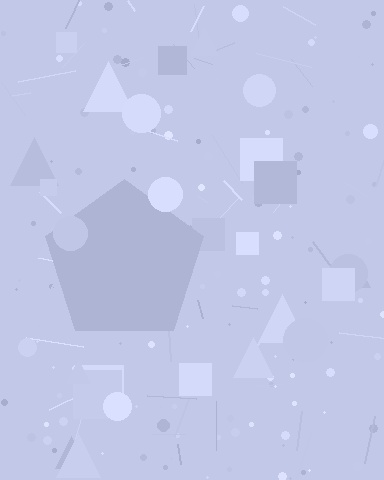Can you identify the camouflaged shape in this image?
The camouflaged shape is a pentagon.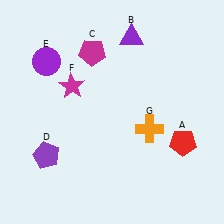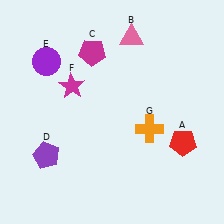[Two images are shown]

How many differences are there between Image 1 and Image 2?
There is 1 difference between the two images.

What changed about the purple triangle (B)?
In Image 1, B is purple. In Image 2, it changed to pink.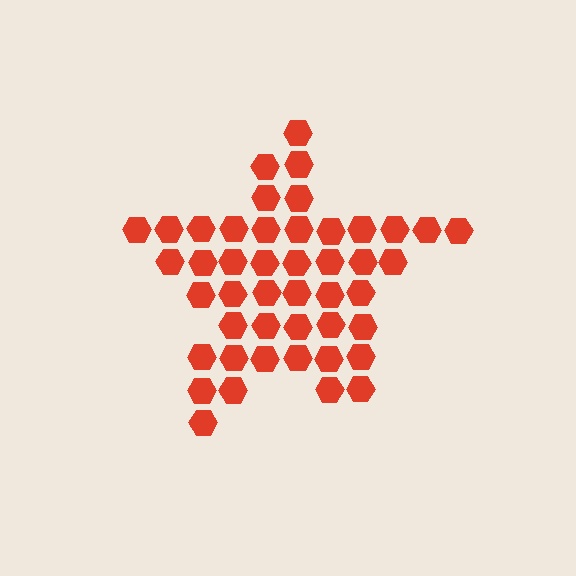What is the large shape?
The large shape is a star.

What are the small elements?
The small elements are hexagons.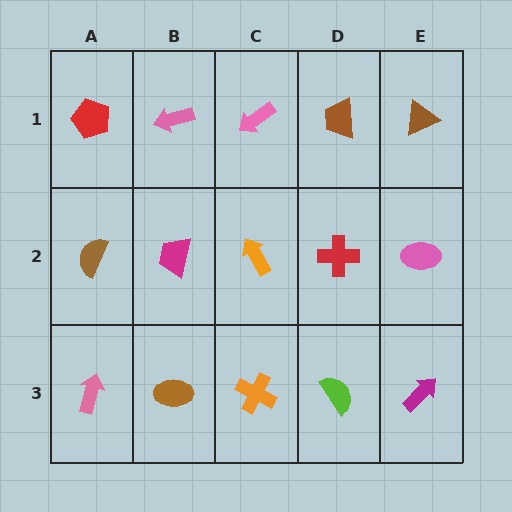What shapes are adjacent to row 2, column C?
A pink arrow (row 1, column C), an orange cross (row 3, column C), a magenta trapezoid (row 2, column B), a red cross (row 2, column D).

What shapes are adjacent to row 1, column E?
A pink ellipse (row 2, column E), a brown trapezoid (row 1, column D).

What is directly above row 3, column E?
A pink ellipse.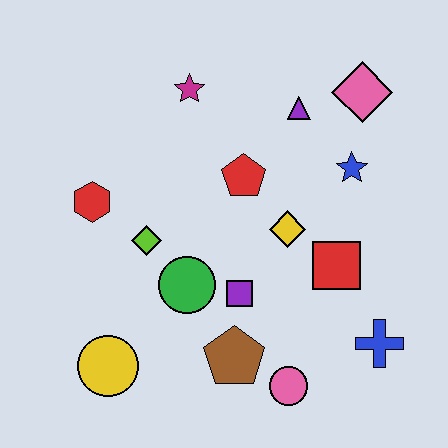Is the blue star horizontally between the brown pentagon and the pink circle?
No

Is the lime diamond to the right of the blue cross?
No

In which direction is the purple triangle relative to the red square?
The purple triangle is above the red square.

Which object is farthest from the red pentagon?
The yellow circle is farthest from the red pentagon.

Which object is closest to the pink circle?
The brown pentagon is closest to the pink circle.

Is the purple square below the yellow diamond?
Yes